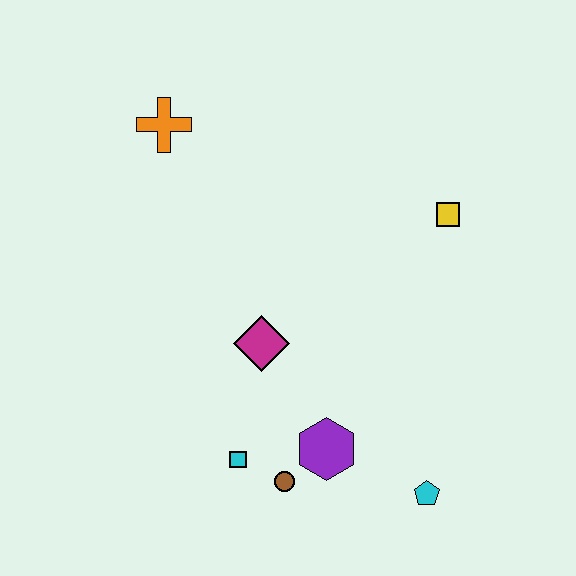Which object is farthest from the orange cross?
The cyan pentagon is farthest from the orange cross.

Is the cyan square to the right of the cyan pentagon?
No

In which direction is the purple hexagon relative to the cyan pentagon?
The purple hexagon is to the left of the cyan pentagon.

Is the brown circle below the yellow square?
Yes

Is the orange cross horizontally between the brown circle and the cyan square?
No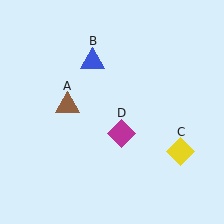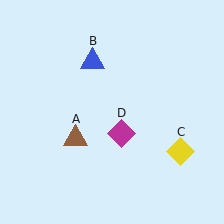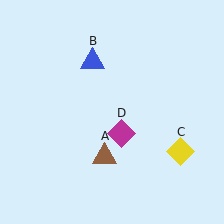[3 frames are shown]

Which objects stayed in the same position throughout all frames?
Blue triangle (object B) and yellow diamond (object C) and magenta diamond (object D) remained stationary.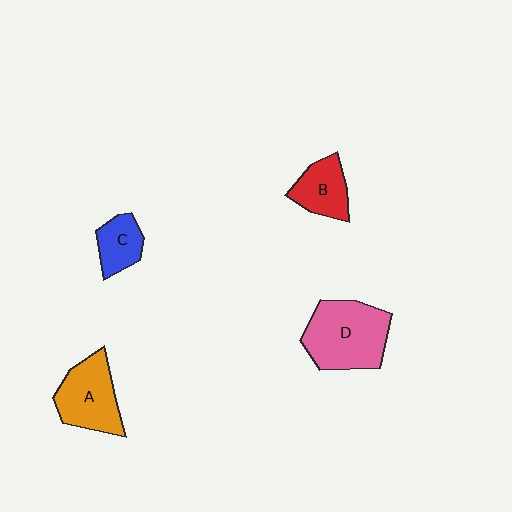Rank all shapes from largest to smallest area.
From largest to smallest: D (pink), A (orange), B (red), C (blue).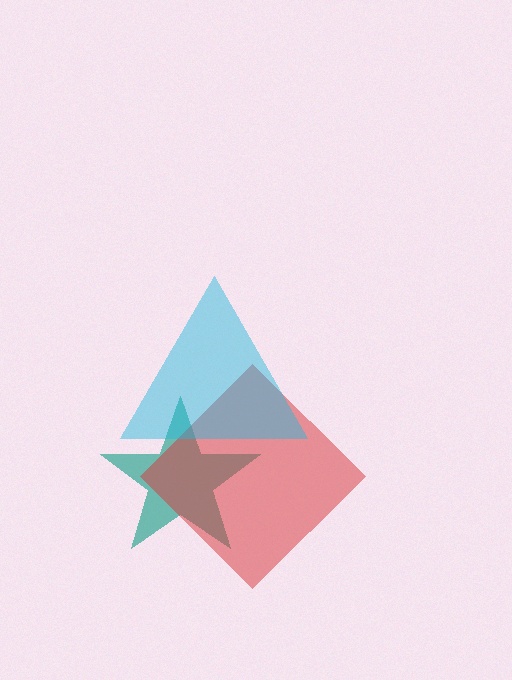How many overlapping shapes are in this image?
There are 3 overlapping shapes in the image.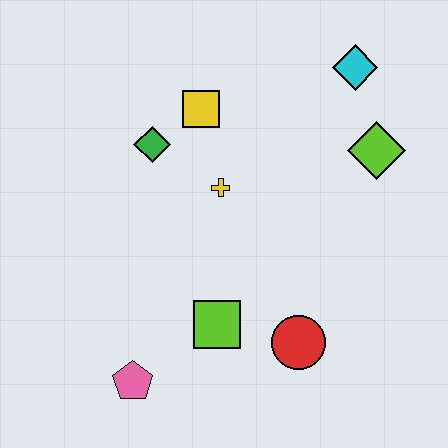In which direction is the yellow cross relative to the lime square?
The yellow cross is above the lime square.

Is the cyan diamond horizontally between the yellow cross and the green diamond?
No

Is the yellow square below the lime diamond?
No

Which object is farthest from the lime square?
The cyan diamond is farthest from the lime square.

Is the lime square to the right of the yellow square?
Yes